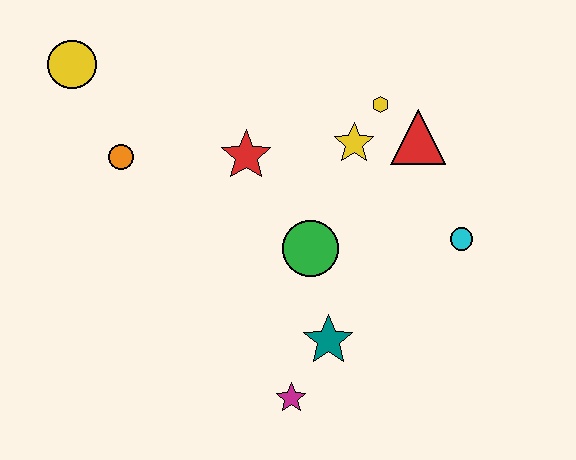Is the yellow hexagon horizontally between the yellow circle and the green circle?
No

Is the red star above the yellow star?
No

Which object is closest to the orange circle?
The yellow circle is closest to the orange circle.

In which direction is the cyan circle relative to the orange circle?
The cyan circle is to the right of the orange circle.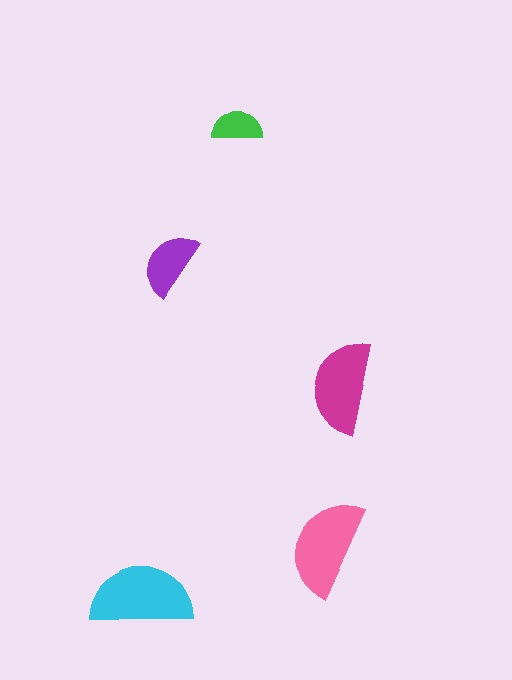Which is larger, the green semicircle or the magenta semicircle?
The magenta one.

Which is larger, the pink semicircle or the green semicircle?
The pink one.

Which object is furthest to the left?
The cyan semicircle is leftmost.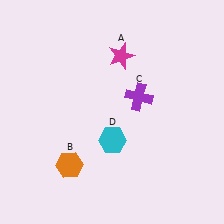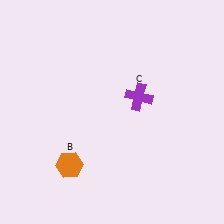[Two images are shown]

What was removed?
The cyan hexagon (D), the magenta star (A) were removed in Image 2.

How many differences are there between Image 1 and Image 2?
There are 2 differences between the two images.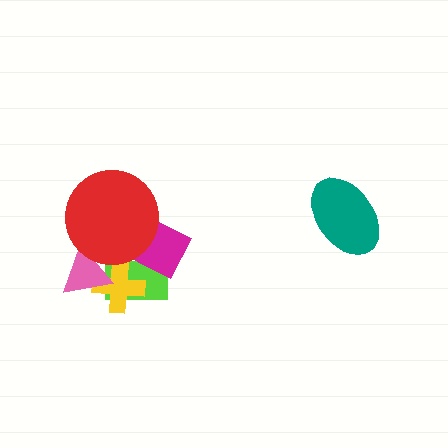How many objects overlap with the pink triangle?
3 objects overlap with the pink triangle.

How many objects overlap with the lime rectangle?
4 objects overlap with the lime rectangle.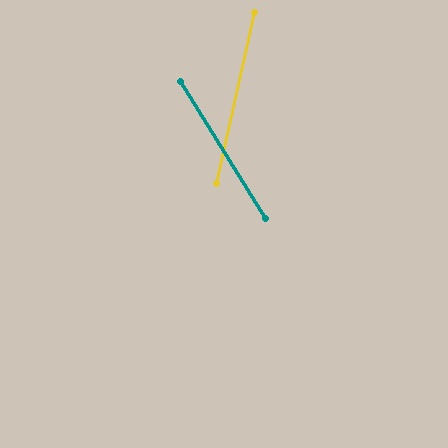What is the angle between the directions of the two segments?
Approximately 45 degrees.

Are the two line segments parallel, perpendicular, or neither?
Neither parallel nor perpendicular — they differ by about 45°.